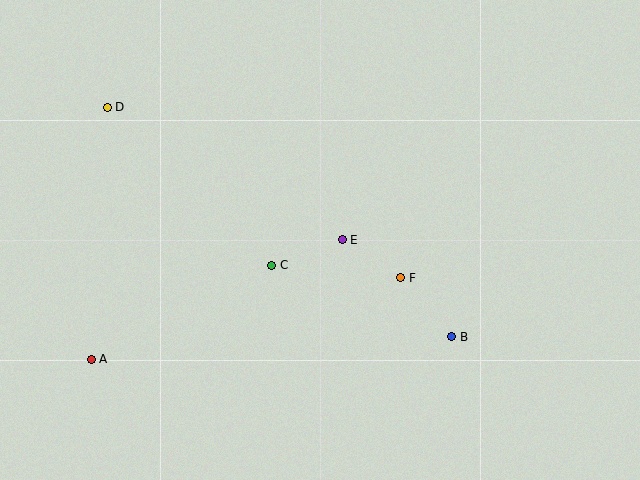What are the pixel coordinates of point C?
Point C is at (272, 265).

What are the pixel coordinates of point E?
Point E is at (342, 240).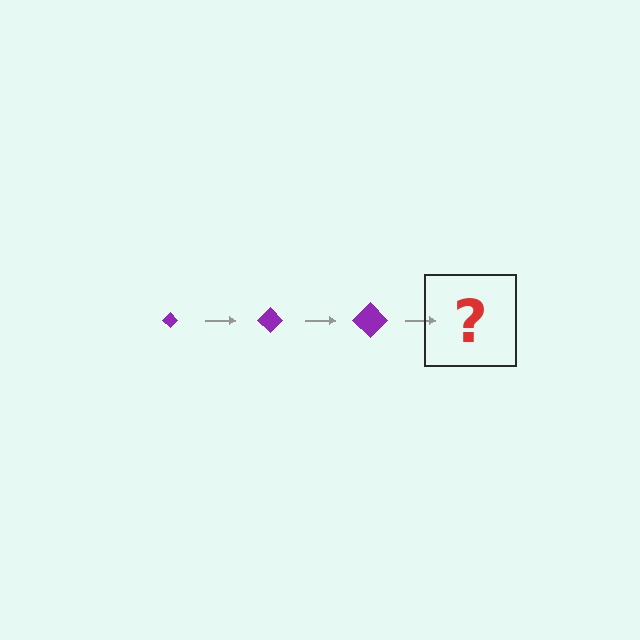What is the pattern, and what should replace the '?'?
The pattern is that the diamond gets progressively larger each step. The '?' should be a purple diamond, larger than the previous one.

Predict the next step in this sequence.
The next step is a purple diamond, larger than the previous one.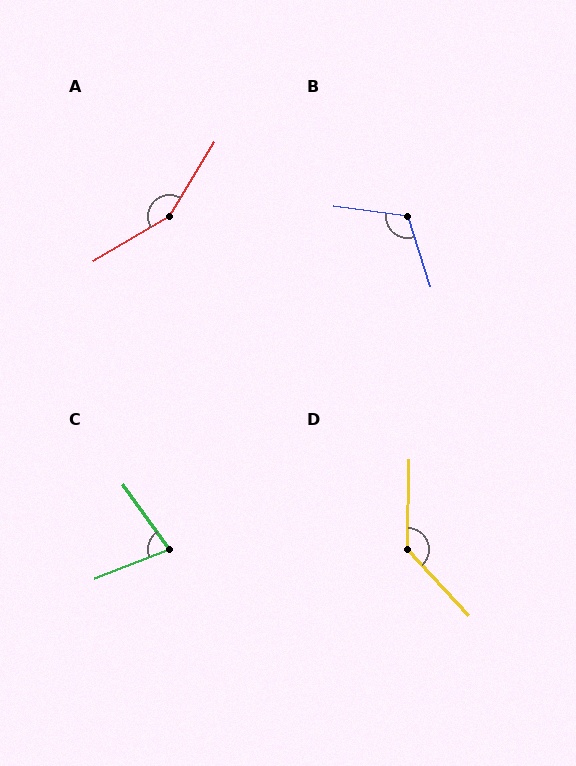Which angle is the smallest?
C, at approximately 75 degrees.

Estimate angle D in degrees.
Approximately 136 degrees.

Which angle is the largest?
A, at approximately 152 degrees.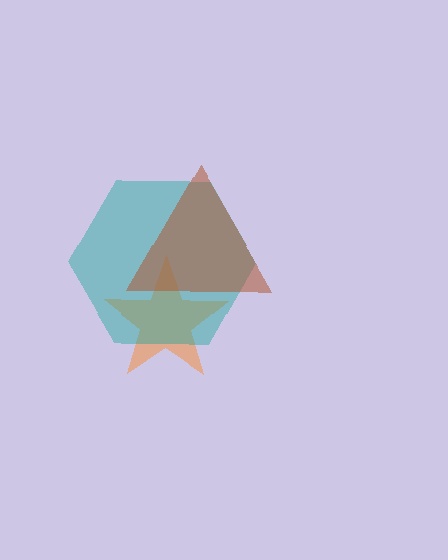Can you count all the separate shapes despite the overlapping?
Yes, there are 3 separate shapes.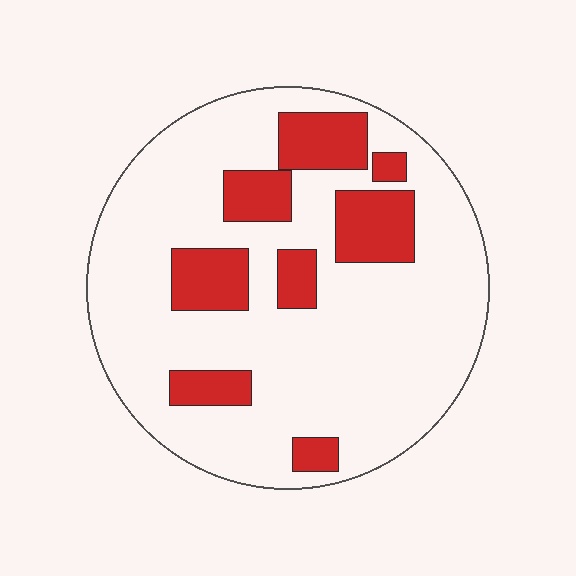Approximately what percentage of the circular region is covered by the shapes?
Approximately 20%.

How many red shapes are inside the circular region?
8.